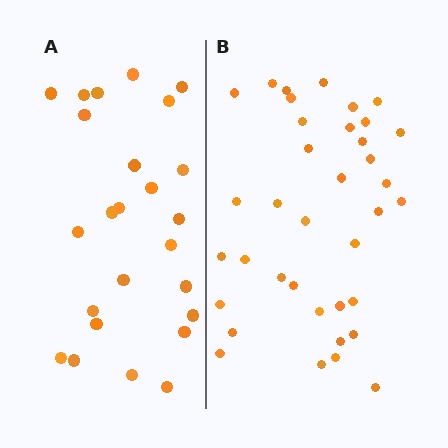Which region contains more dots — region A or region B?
Region B (the right region) has more dots.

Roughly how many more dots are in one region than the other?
Region B has roughly 12 or so more dots than region A.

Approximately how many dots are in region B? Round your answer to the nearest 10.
About 40 dots. (The exact count is 37, which rounds to 40.)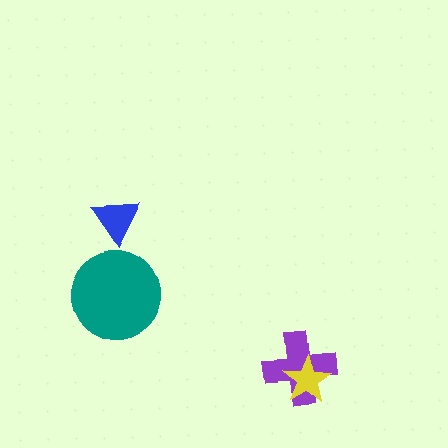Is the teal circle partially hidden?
No, no other shape covers it.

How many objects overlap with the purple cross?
1 object overlaps with the purple cross.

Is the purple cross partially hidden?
Yes, it is partially covered by another shape.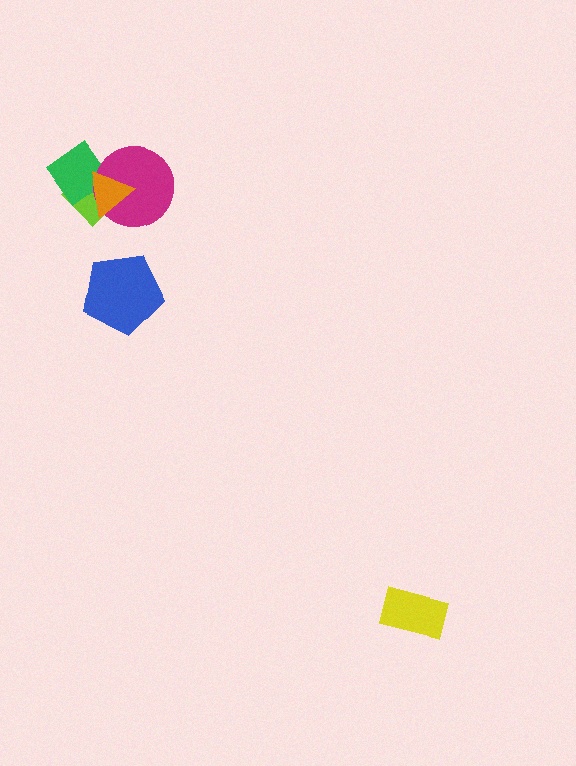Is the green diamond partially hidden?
Yes, it is partially covered by another shape.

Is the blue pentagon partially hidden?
No, no other shape covers it.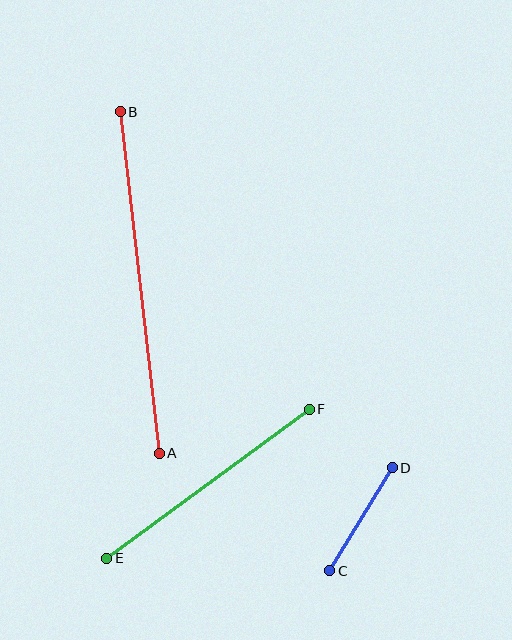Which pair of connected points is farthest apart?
Points A and B are farthest apart.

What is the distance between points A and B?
The distance is approximately 344 pixels.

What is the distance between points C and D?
The distance is approximately 120 pixels.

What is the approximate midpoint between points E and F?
The midpoint is at approximately (208, 484) pixels.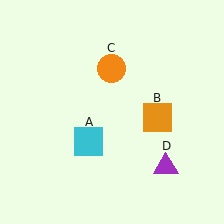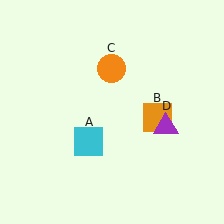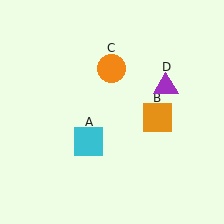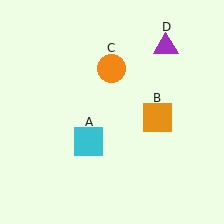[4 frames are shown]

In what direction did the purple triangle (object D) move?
The purple triangle (object D) moved up.